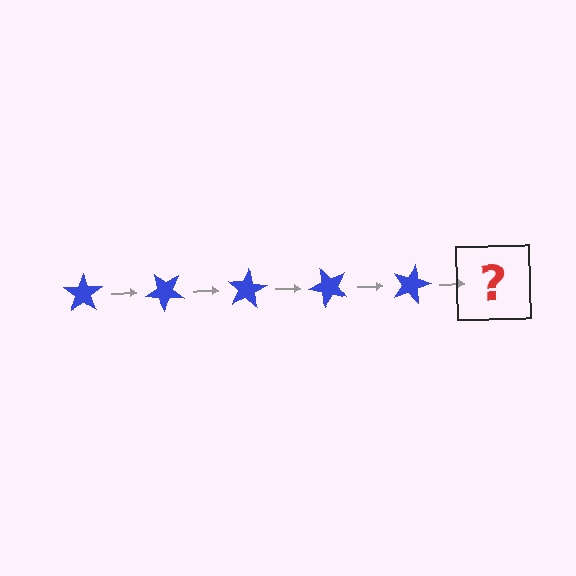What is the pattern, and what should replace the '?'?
The pattern is that the star rotates 40 degrees each step. The '?' should be a blue star rotated 200 degrees.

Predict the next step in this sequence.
The next step is a blue star rotated 200 degrees.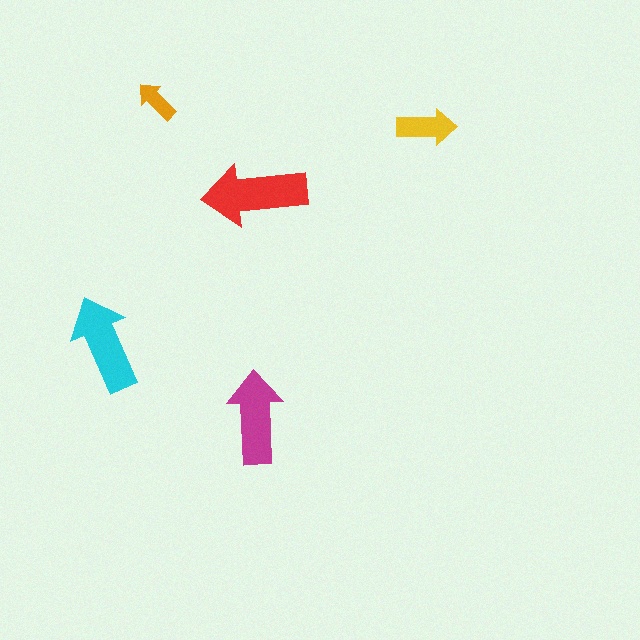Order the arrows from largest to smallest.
the red one, the cyan one, the magenta one, the yellow one, the orange one.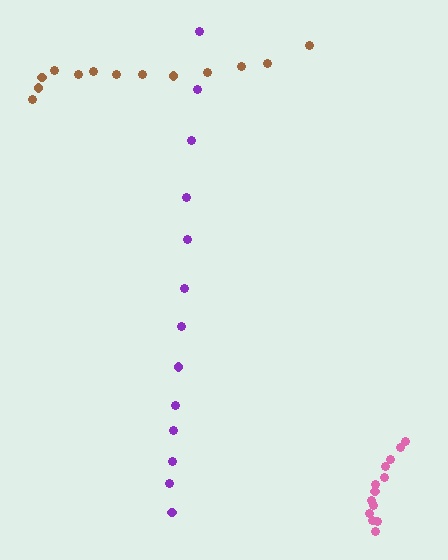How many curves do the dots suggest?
There are 3 distinct paths.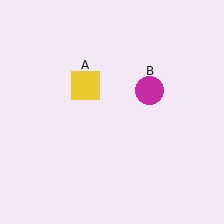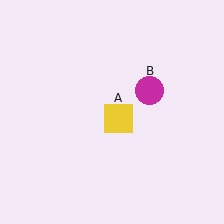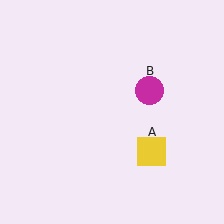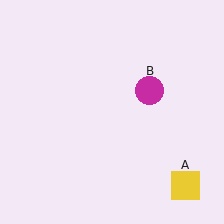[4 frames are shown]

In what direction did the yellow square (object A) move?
The yellow square (object A) moved down and to the right.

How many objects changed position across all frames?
1 object changed position: yellow square (object A).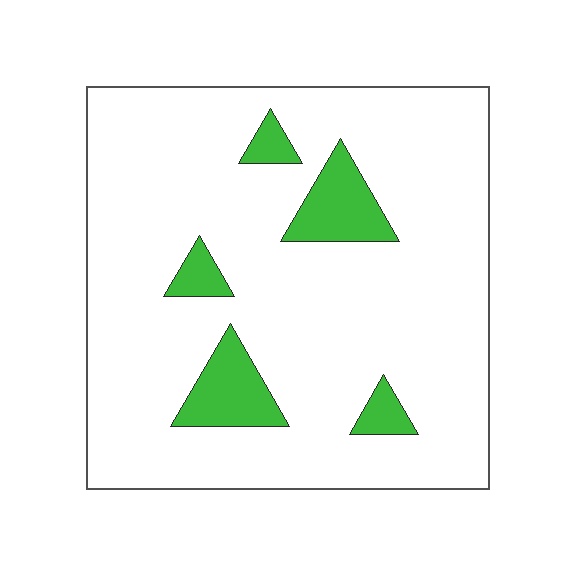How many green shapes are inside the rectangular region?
5.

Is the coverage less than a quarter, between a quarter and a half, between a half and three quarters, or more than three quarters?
Less than a quarter.